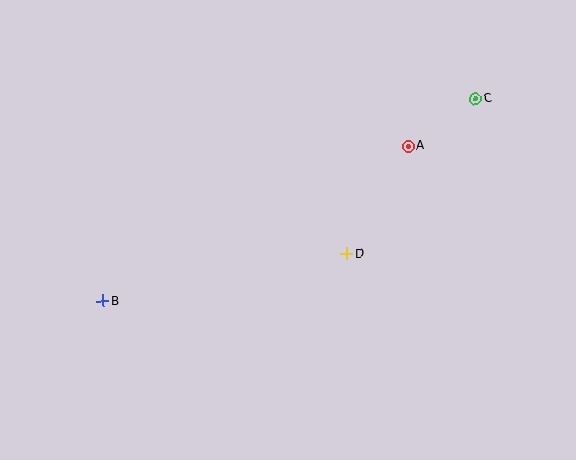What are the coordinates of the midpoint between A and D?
The midpoint between A and D is at (377, 200).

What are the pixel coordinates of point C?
Point C is at (475, 99).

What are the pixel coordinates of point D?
Point D is at (347, 254).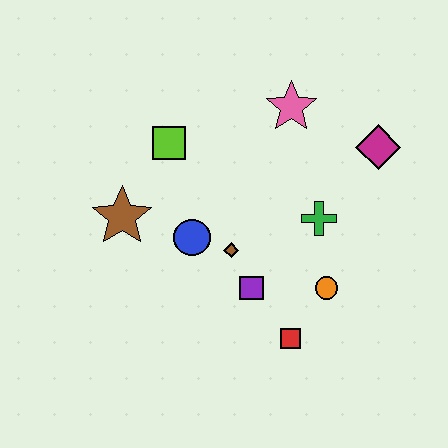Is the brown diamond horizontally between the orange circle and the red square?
No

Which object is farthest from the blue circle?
The magenta diamond is farthest from the blue circle.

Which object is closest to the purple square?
The brown diamond is closest to the purple square.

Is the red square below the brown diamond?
Yes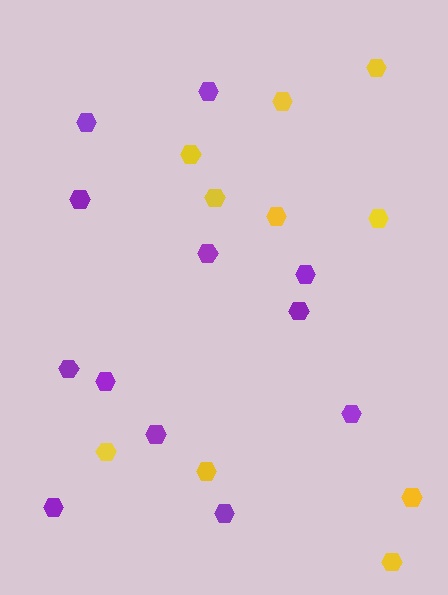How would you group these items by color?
There are 2 groups: one group of yellow hexagons (10) and one group of purple hexagons (12).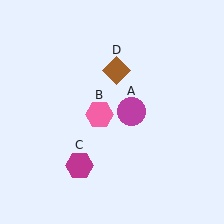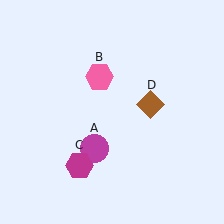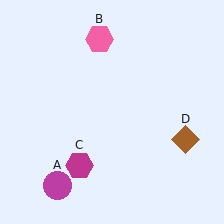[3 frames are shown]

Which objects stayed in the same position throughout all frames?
Magenta hexagon (object C) remained stationary.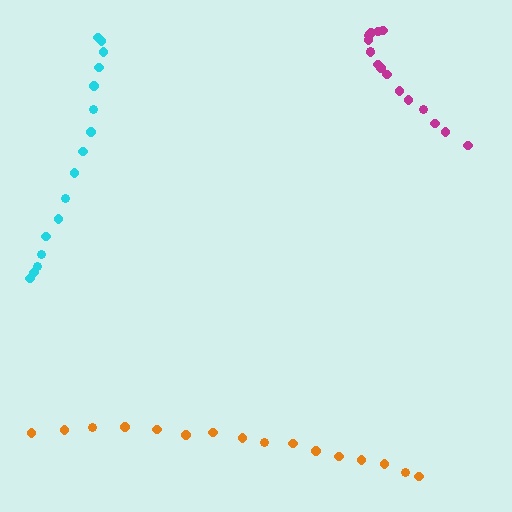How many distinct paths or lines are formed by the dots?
There are 3 distinct paths.